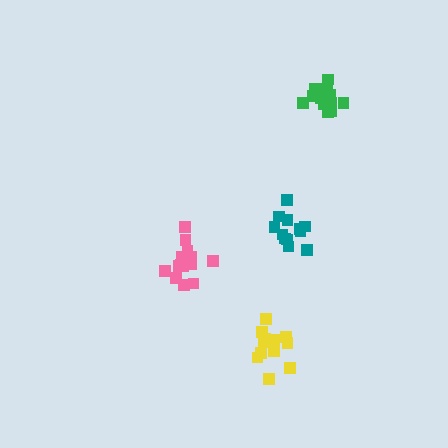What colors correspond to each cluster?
The clusters are colored: green, pink, teal, yellow.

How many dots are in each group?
Group 1: 18 dots, Group 2: 16 dots, Group 3: 12 dots, Group 4: 12 dots (58 total).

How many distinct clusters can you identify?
There are 4 distinct clusters.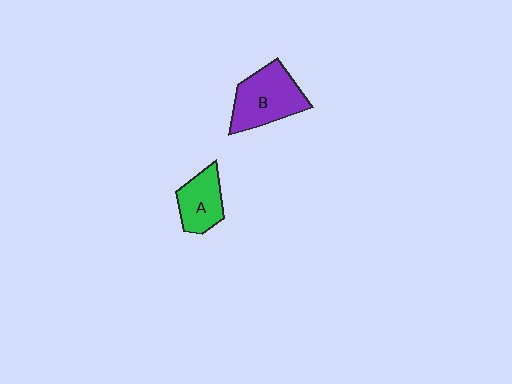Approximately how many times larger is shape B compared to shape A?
Approximately 1.5 times.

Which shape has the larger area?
Shape B (purple).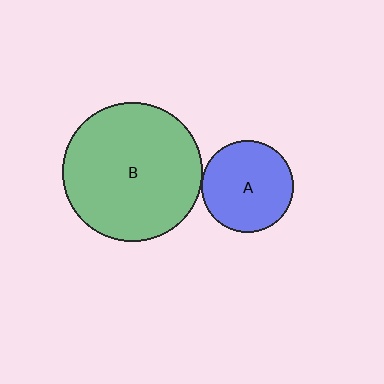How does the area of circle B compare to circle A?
Approximately 2.3 times.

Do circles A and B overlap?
Yes.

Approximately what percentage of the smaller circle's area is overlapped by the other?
Approximately 5%.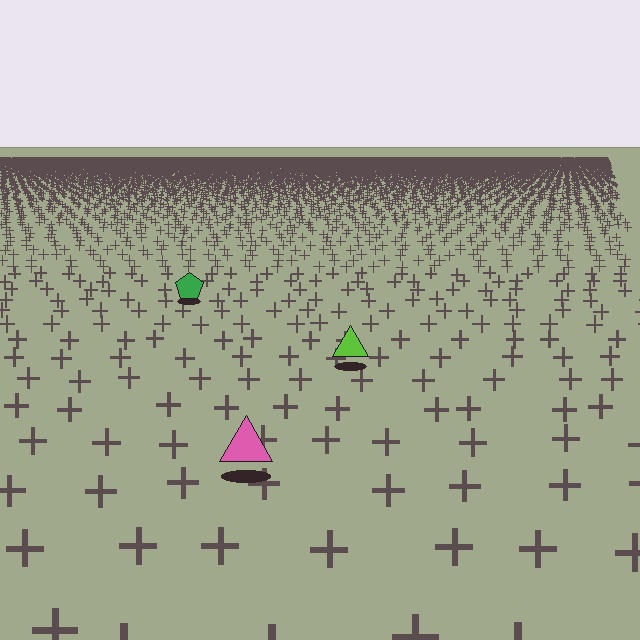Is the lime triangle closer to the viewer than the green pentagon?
Yes. The lime triangle is closer — you can tell from the texture gradient: the ground texture is coarser near it.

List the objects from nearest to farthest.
From nearest to farthest: the pink triangle, the lime triangle, the green pentagon.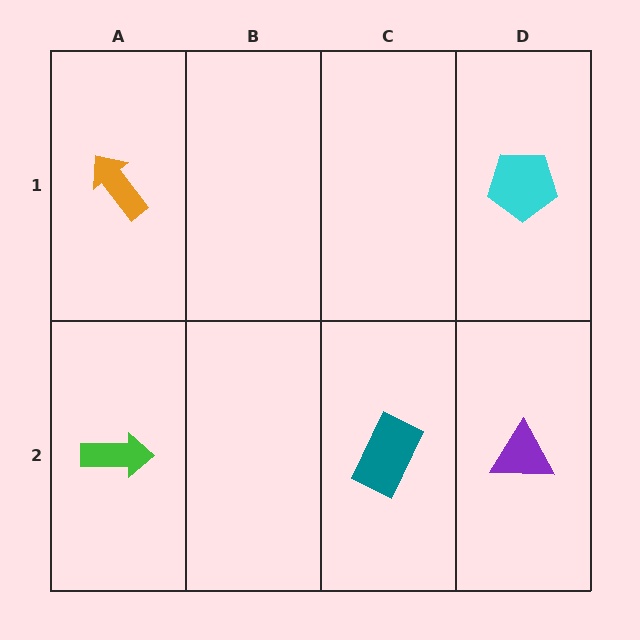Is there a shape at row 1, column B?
No, that cell is empty.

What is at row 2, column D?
A purple triangle.